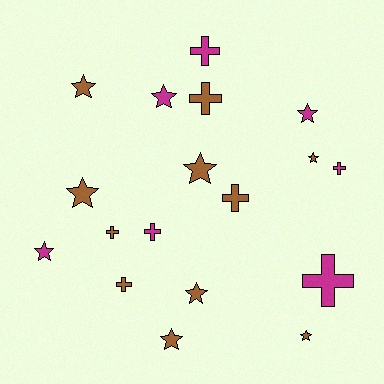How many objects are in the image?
There are 18 objects.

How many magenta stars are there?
There are 3 magenta stars.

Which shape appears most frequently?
Star, with 10 objects.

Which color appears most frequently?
Brown, with 11 objects.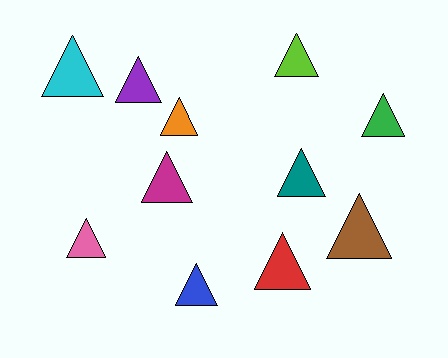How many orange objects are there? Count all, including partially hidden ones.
There is 1 orange object.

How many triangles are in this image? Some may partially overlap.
There are 11 triangles.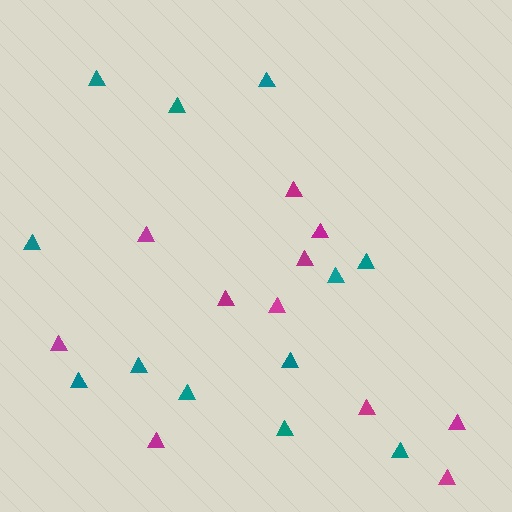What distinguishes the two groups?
There are 2 groups: one group of magenta triangles (11) and one group of teal triangles (12).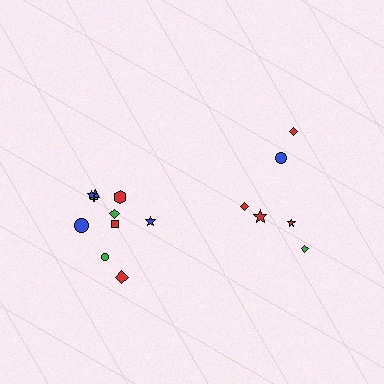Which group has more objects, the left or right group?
The left group.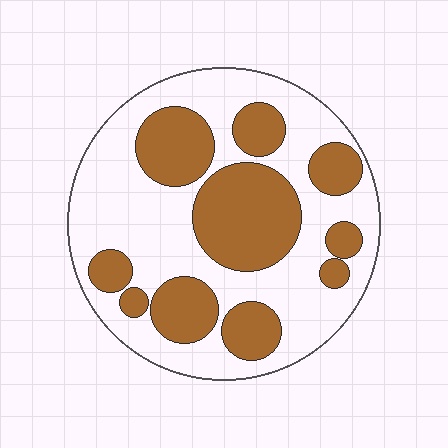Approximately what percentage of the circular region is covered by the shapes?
Approximately 40%.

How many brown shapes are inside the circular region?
10.